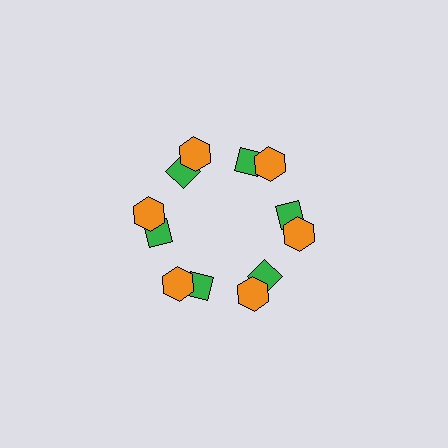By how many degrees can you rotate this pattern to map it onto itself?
The pattern maps onto itself every 60 degrees of rotation.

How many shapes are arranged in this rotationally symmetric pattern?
There are 12 shapes, arranged in 6 groups of 2.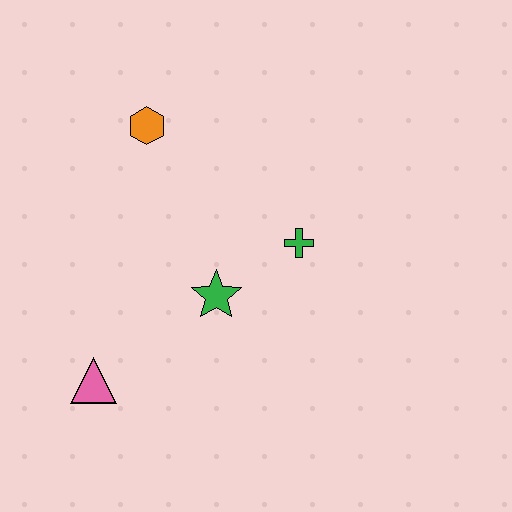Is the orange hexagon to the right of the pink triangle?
Yes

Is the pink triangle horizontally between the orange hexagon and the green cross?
No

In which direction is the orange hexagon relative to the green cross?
The orange hexagon is to the left of the green cross.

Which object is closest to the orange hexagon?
The green star is closest to the orange hexagon.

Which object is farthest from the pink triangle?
The orange hexagon is farthest from the pink triangle.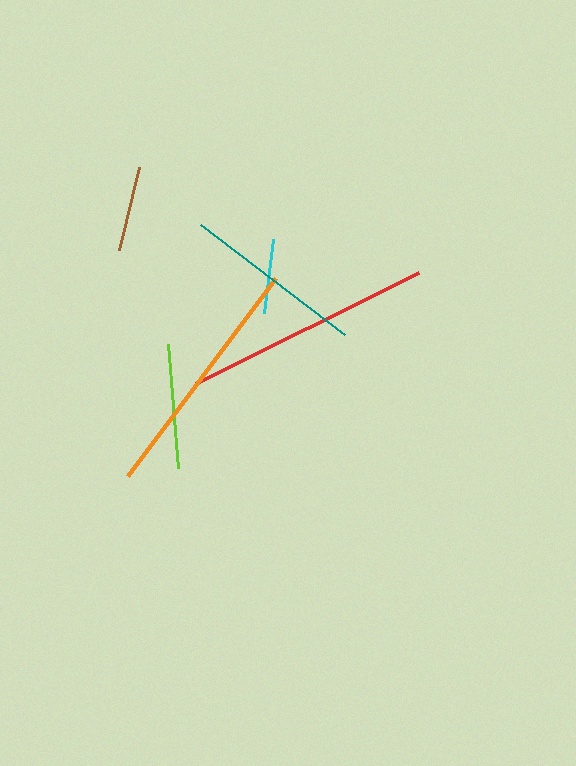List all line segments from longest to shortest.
From longest to shortest: red, orange, teal, lime, brown, cyan.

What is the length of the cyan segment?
The cyan segment is approximately 75 pixels long.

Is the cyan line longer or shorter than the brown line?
The brown line is longer than the cyan line.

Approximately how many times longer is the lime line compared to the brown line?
The lime line is approximately 1.5 times the length of the brown line.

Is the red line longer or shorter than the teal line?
The red line is longer than the teal line.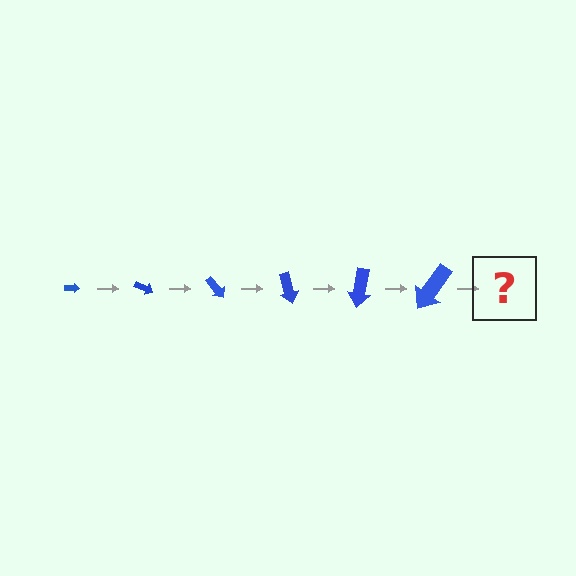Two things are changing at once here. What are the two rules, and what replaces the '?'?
The two rules are that the arrow grows larger each step and it rotates 25 degrees each step. The '?' should be an arrow, larger than the previous one and rotated 150 degrees from the start.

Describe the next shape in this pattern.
It should be an arrow, larger than the previous one and rotated 150 degrees from the start.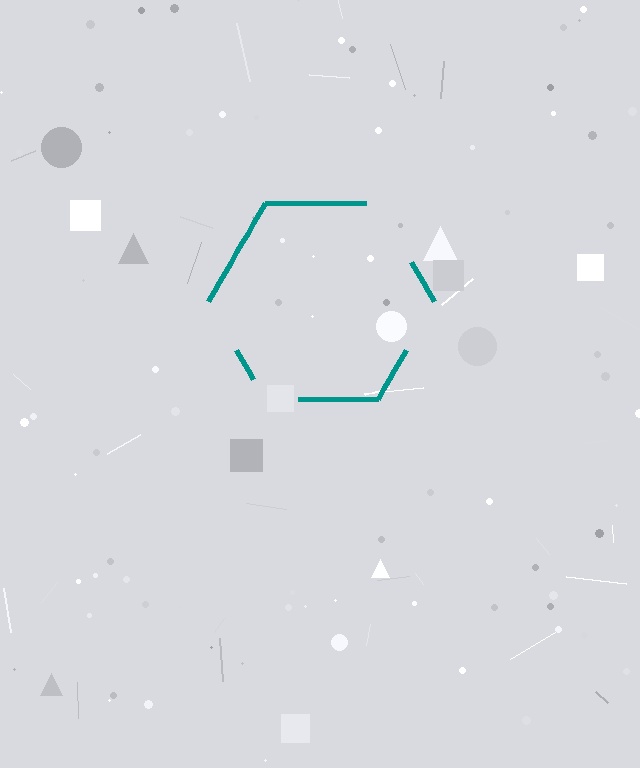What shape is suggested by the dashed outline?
The dashed outline suggests a hexagon.